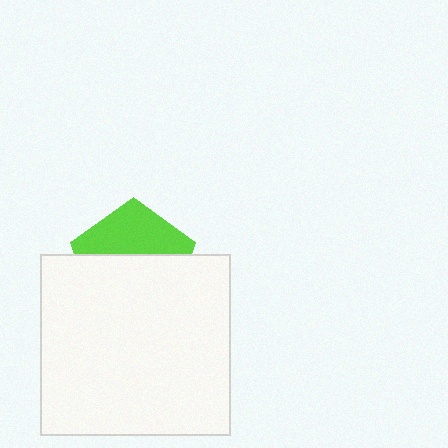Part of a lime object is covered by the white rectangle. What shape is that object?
It is a pentagon.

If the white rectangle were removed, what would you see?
You would see the complete lime pentagon.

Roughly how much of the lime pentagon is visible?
A small part of it is visible (roughly 41%).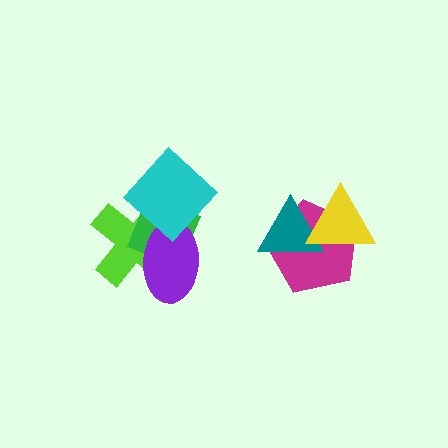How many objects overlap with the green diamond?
3 objects overlap with the green diamond.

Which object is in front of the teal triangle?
The yellow triangle is in front of the teal triangle.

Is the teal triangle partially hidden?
Yes, it is partially covered by another shape.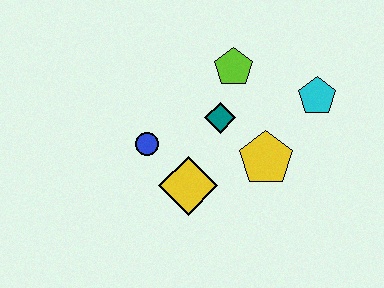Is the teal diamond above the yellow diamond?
Yes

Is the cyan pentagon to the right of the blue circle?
Yes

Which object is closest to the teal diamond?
The lime pentagon is closest to the teal diamond.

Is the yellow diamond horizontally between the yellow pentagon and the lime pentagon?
No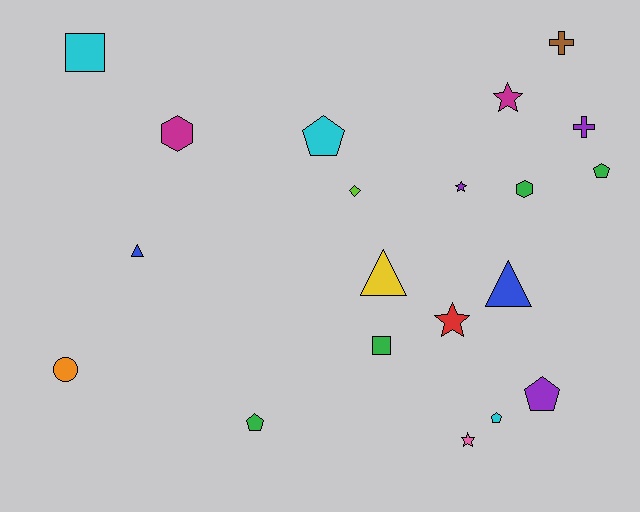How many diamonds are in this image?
There is 1 diamond.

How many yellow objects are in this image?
There is 1 yellow object.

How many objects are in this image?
There are 20 objects.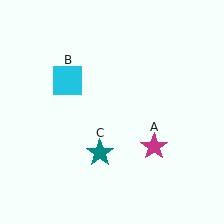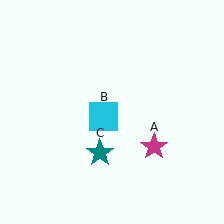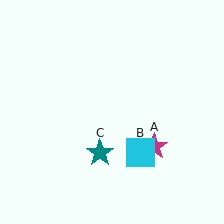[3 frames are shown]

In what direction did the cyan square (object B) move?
The cyan square (object B) moved down and to the right.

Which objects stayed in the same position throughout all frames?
Magenta star (object A) and teal star (object C) remained stationary.